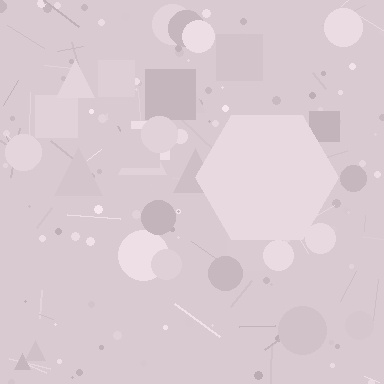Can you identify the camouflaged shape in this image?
The camouflaged shape is a hexagon.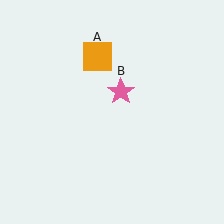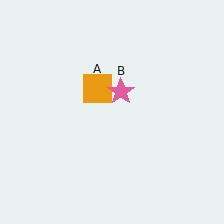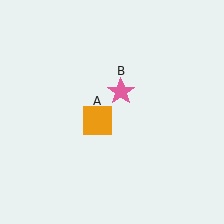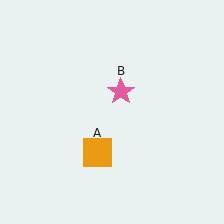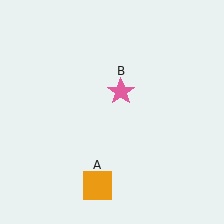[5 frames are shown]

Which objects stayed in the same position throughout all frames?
Pink star (object B) remained stationary.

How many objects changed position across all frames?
1 object changed position: orange square (object A).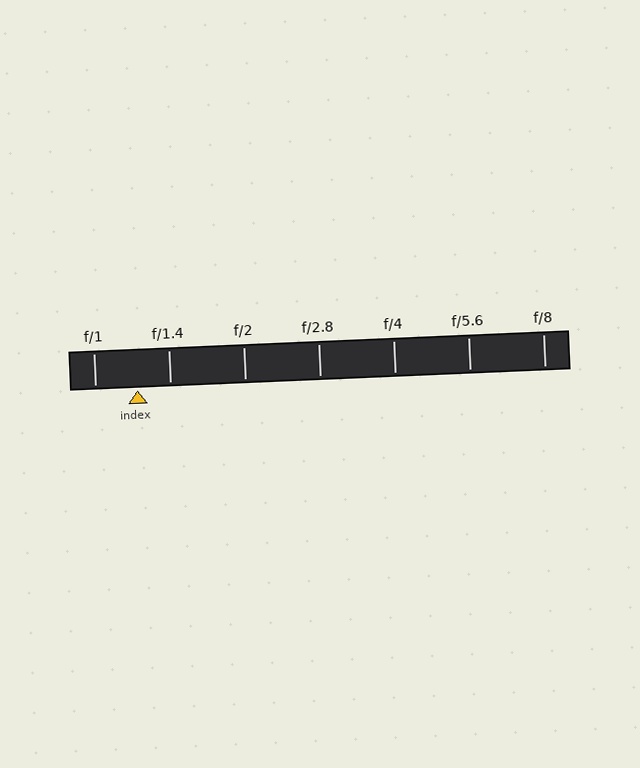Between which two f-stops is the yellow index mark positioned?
The index mark is between f/1 and f/1.4.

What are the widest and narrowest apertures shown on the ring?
The widest aperture shown is f/1 and the narrowest is f/8.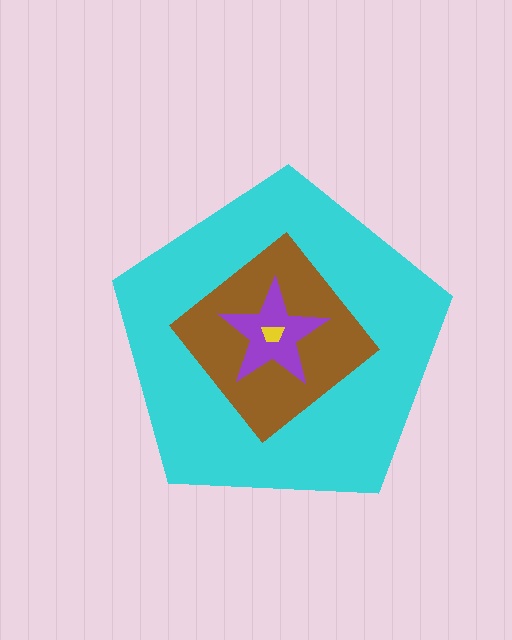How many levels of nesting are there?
4.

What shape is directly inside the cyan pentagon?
The brown diamond.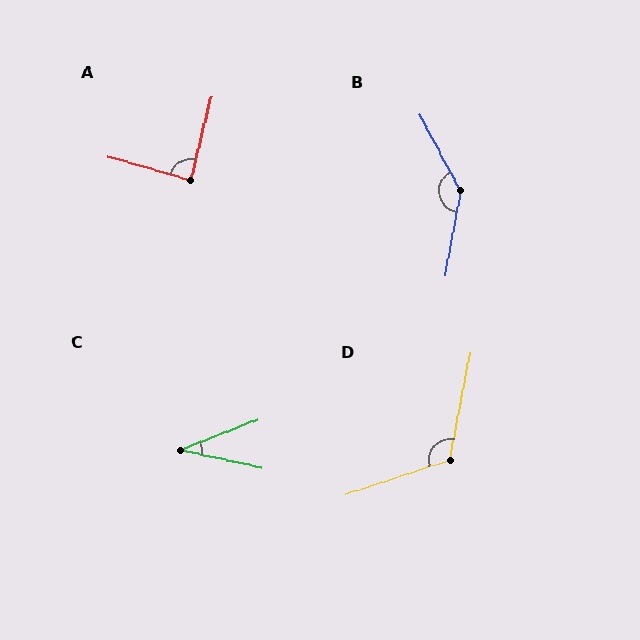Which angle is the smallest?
C, at approximately 33 degrees.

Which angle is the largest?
B, at approximately 141 degrees.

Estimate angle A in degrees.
Approximately 88 degrees.